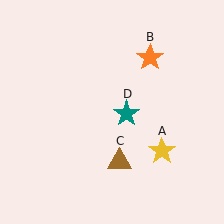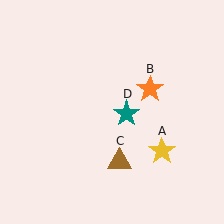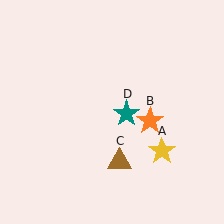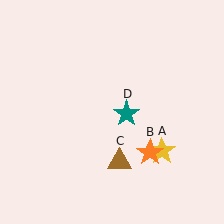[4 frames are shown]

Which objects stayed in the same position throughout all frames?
Yellow star (object A) and brown triangle (object C) and teal star (object D) remained stationary.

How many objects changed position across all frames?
1 object changed position: orange star (object B).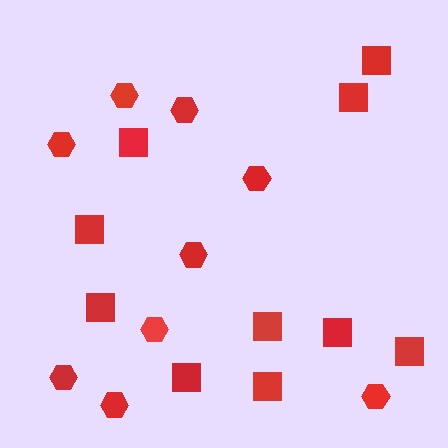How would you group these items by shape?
There are 2 groups: one group of squares (10) and one group of hexagons (9).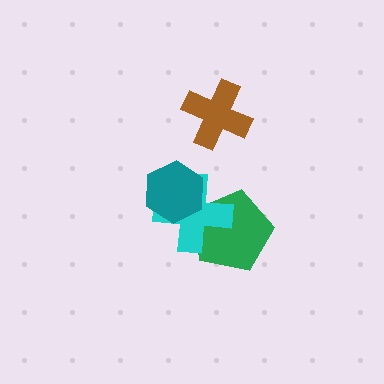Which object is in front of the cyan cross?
The teal hexagon is in front of the cyan cross.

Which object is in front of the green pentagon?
The cyan cross is in front of the green pentagon.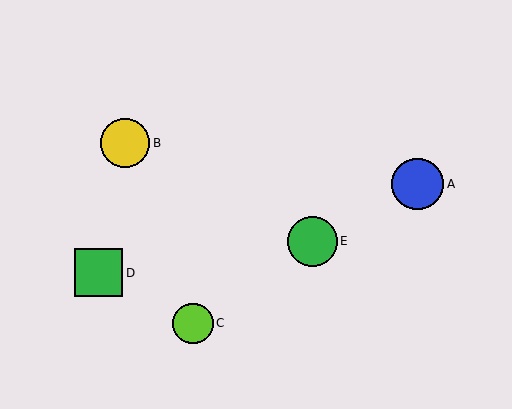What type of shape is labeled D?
Shape D is a green square.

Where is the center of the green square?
The center of the green square is at (99, 273).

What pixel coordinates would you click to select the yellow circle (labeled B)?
Click at (125, 143) to select the yellow circle B.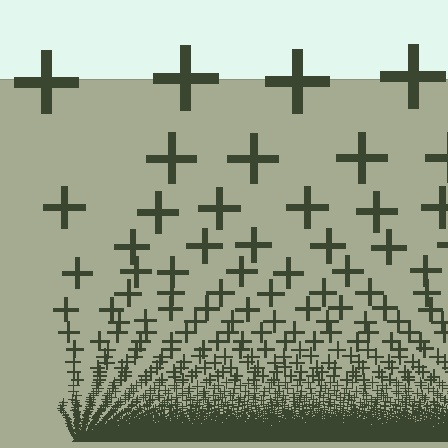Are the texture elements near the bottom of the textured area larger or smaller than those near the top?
Smaller. The gradient is inverted — elements near the bottom are smaller and denser.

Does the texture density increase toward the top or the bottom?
Density increases toward the bottom.